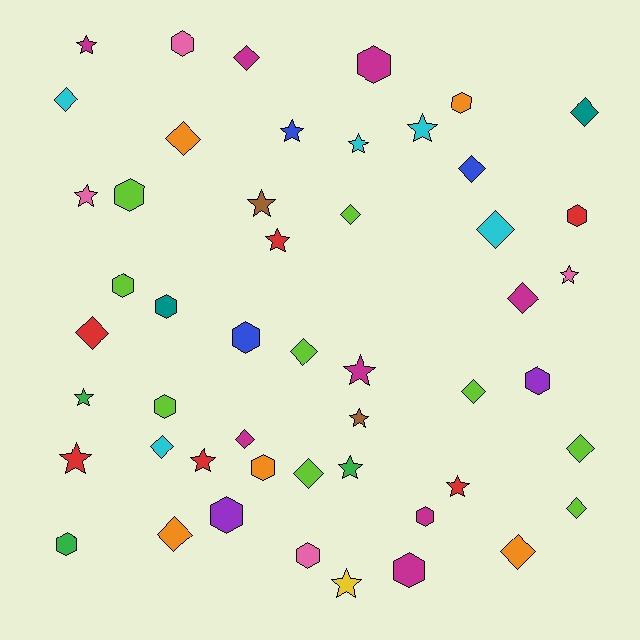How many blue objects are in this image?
There are 3 blue objects.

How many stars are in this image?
There are 16 stars.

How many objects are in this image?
There are 50 objects.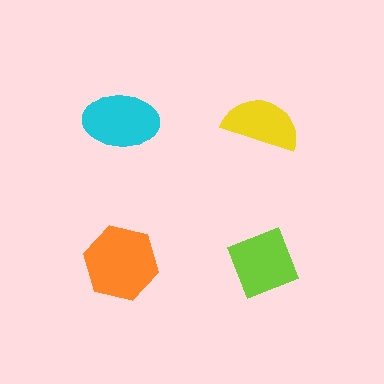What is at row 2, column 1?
An orange hexagon.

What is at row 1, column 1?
A cyan ellipse.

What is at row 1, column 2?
A yellow semicircle.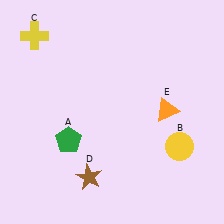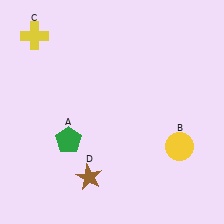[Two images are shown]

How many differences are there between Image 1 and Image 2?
There is 1 difference between the two images.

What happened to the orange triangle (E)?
The orange triangle (E) was removed in Image 2. It was in the top-right area of Image 1.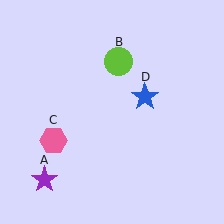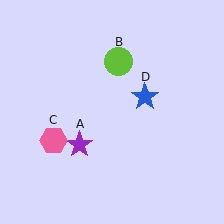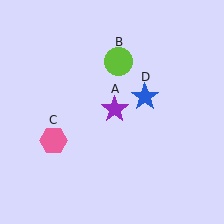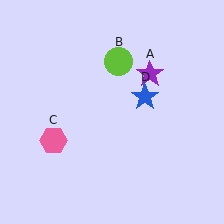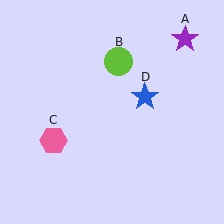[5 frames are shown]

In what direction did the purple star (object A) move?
The purple star (object A) moved up and to the right.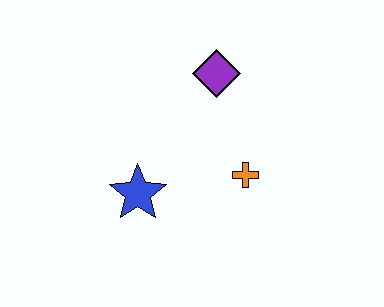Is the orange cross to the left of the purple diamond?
No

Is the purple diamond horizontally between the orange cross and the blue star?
Yes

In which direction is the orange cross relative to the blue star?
The orange cross is to the right of the blue star.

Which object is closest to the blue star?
The orange cross is closest to the blue star.